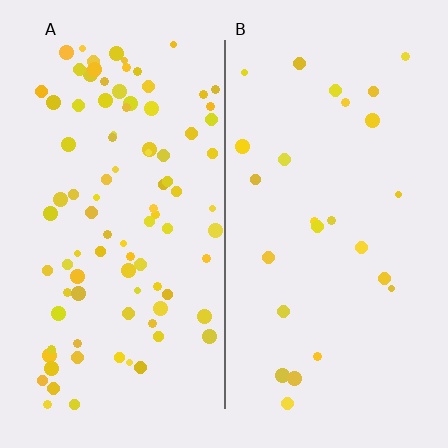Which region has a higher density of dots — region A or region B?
A (the left).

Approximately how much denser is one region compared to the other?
Approximately 3.6× — region A over region B.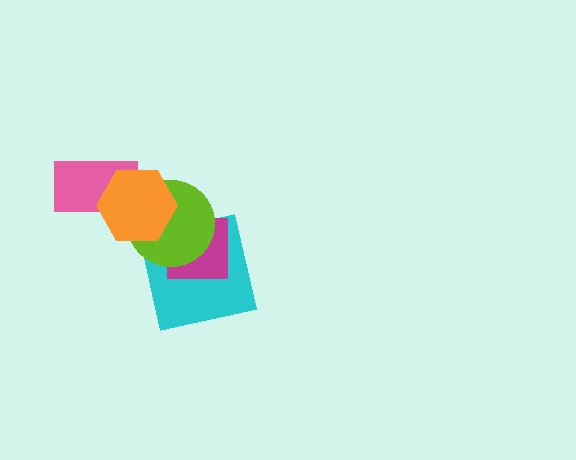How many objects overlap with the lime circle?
3 objects overlap with the lime circle.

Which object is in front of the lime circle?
The orange hexagon is in front of the lime circle.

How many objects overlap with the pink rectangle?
1 object overlaps with the pink rectangle.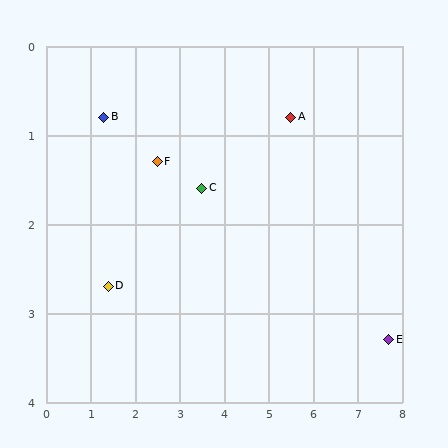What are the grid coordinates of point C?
Point C is at approximately (3.5, 1.6).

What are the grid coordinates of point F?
Point F is at approximately (2.5, 1.3).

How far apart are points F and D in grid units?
Points F and D are about 1.8 grid units apart.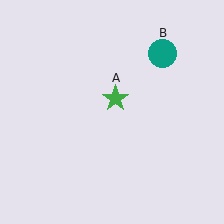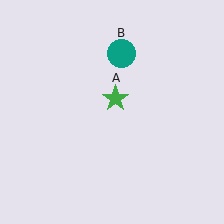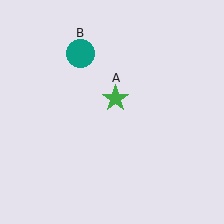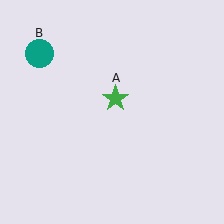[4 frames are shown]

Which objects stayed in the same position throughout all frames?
Green star (object A) remained stationary.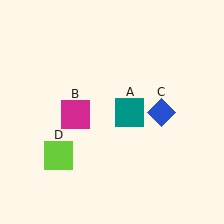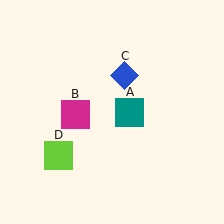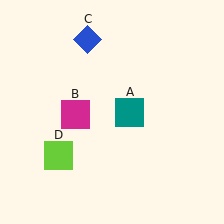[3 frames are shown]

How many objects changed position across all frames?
1 object changed position: blue diamond (object C).